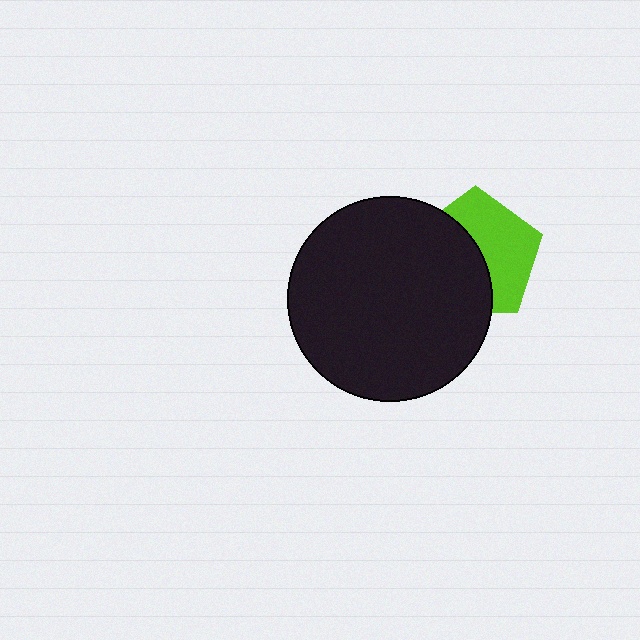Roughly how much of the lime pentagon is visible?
About half of it is visible (roughly 50%).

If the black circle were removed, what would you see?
You would see the complete lime pentagon.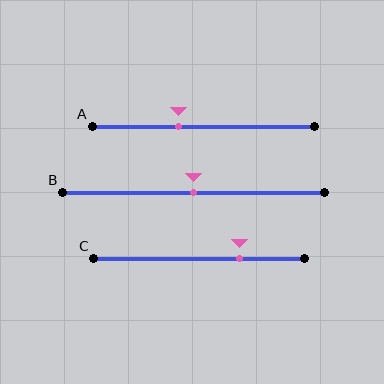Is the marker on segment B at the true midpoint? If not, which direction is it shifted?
Yes, the marker on segment B is at the true midpoint.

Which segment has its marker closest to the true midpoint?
Segment B has its marker closest to the true midpoint.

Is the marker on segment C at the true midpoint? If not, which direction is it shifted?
No, the marker on segment C is shifted to the right by about 19% of the segment length.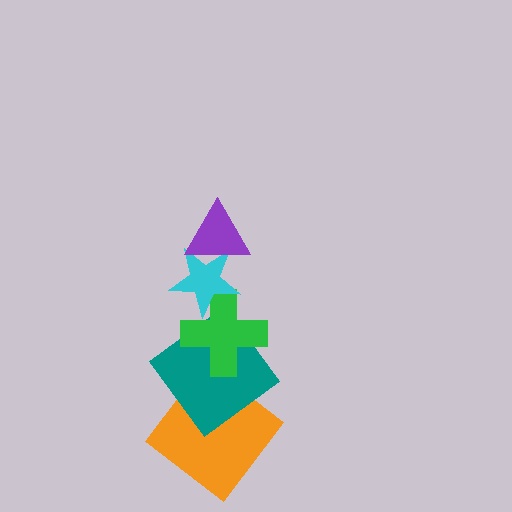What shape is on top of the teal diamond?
The green cross is on top of the teal diamond.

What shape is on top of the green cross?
The cyan star is on top of the green cross.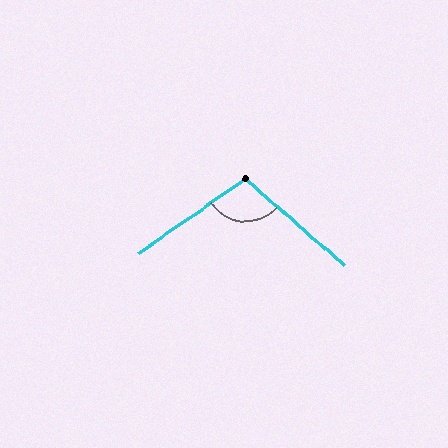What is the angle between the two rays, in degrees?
Approximately 104 degrees.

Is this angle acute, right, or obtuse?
It is obtuse.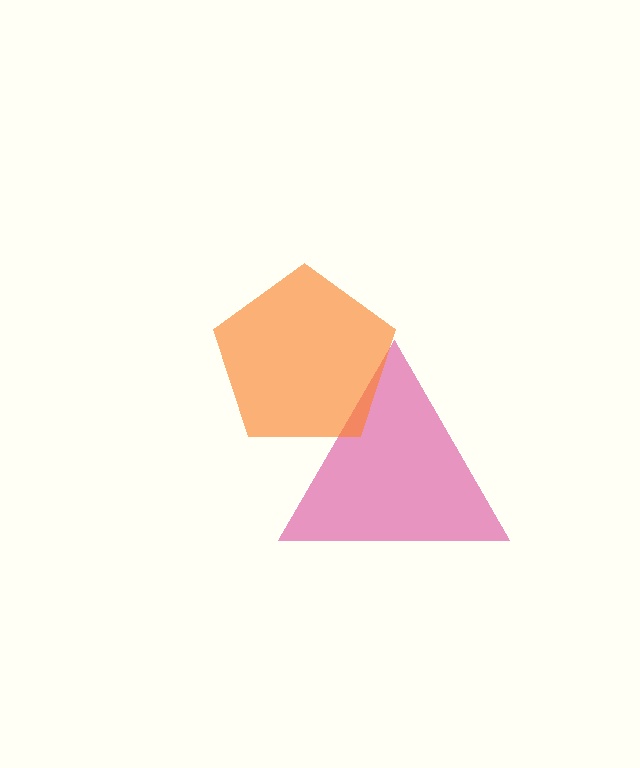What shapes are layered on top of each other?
The layered shapes are: a magenta triangle, an orange pentagon.